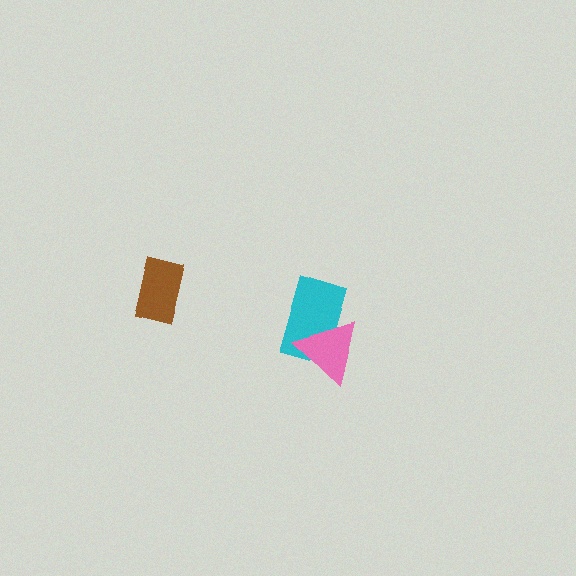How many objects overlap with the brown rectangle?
0 objects overlap with the brown rectangle.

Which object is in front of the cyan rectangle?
The pink triangle is in front of the cyan rectangle.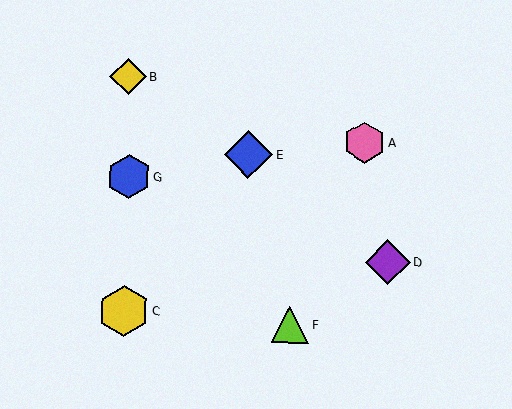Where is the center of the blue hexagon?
The center of the blue hexagon is at (129, 177).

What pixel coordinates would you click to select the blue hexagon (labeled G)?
Click at (129, 177) to select the blue hexagon G.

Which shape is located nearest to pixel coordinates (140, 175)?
The blue hexagon (labeled G) at (129, 177) is nearest to that location.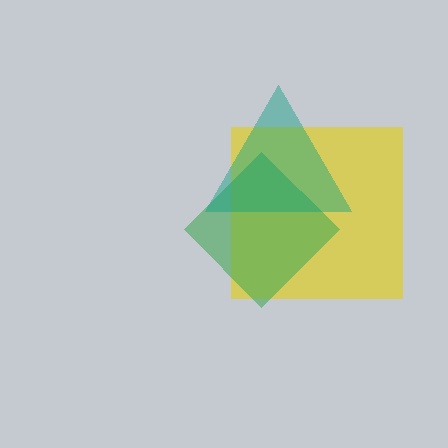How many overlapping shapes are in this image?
There are 3 overlapping shapes in the image.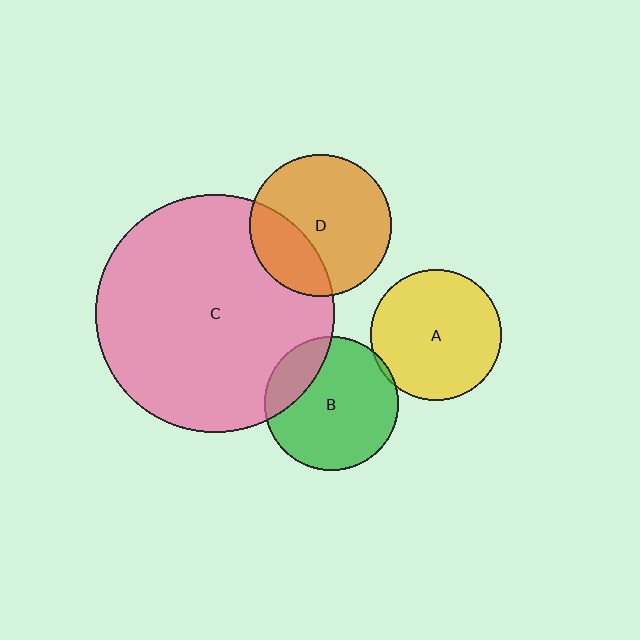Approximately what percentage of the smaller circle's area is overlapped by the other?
Approximately 20%.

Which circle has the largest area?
Circle C (pink).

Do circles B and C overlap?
Yes.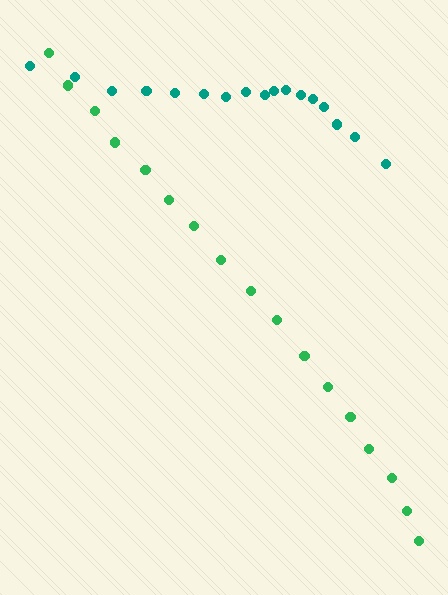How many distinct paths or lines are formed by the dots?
There are 2 distinct paths.